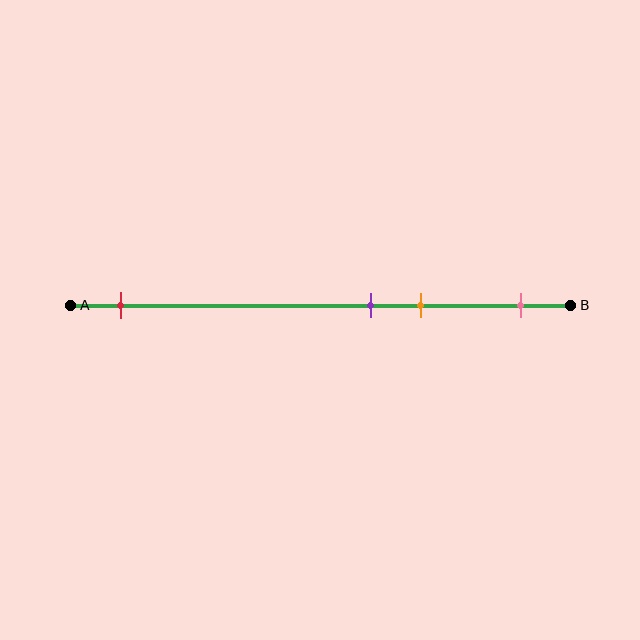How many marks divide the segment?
There are 4 marks dividing the segment.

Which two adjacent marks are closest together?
The purple and orange marks are the closest adjacent pair.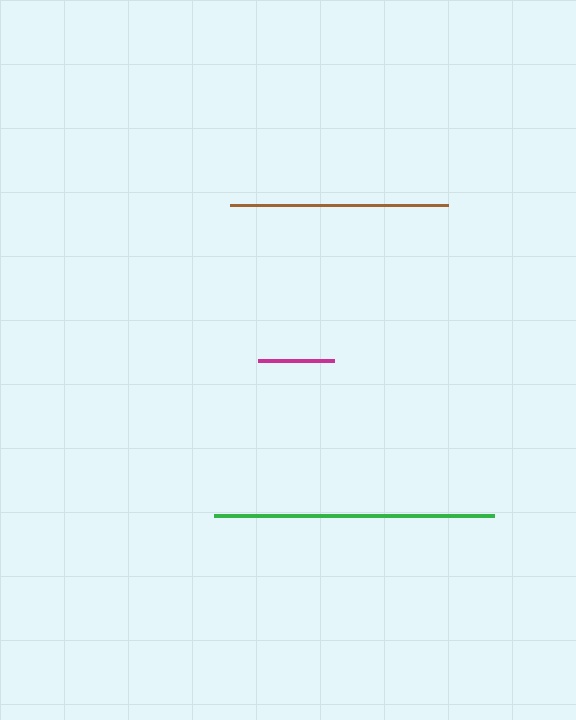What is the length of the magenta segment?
The magenta segment is approximately 76 pixels long.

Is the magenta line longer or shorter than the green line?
The green line is longer than the magenta line.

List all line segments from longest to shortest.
From longest to shortest: green, brown, magenta.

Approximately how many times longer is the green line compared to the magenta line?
The green line is approximately 3.7 times the length of the magenta line.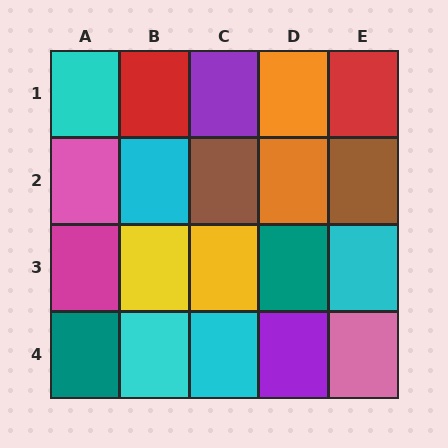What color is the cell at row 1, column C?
Purple.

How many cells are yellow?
2 cells are yellow.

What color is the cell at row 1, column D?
Orange.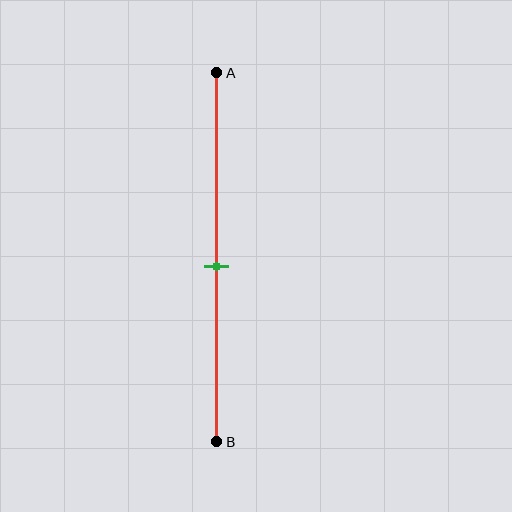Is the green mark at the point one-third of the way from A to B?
No, the mark is at about 55% from A, not at the 33% one-third point.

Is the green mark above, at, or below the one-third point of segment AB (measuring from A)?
The green mark is below the one-third point of segment AB.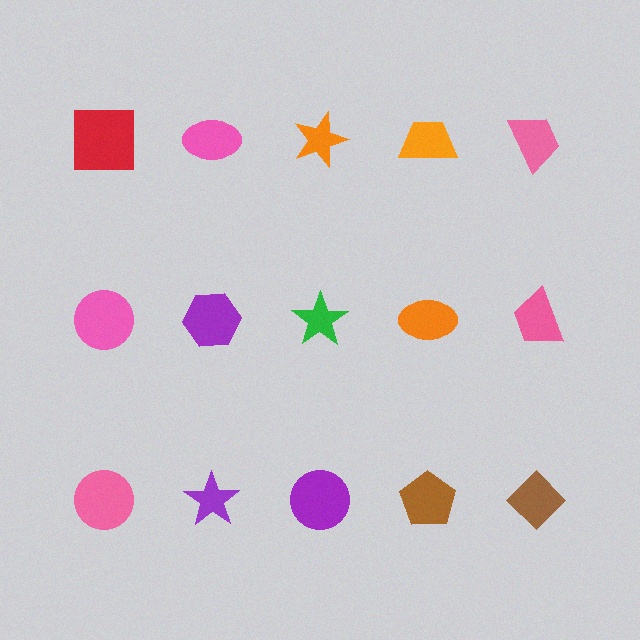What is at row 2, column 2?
A purple hexagon.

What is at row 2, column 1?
A pink circle.